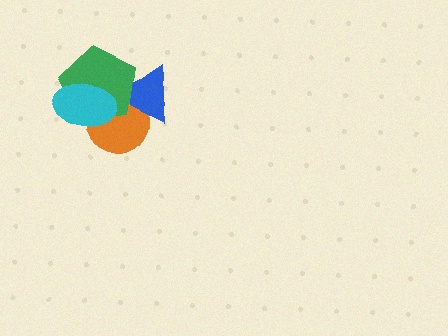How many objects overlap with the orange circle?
3 objects overlap with the orange circle.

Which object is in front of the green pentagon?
The cyan ellipse is in front of the green pentagon.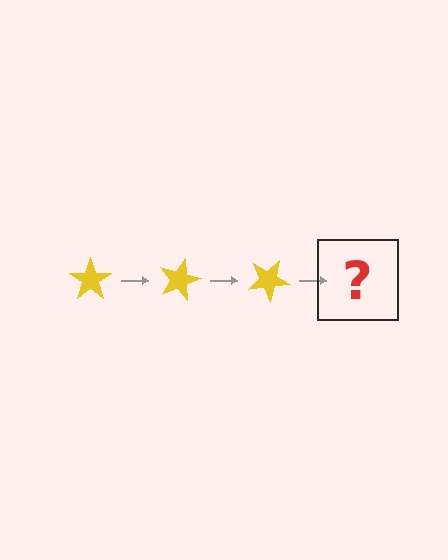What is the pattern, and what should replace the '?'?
The pattern is that the star rotates 15 degrees each step. The '?' should be a yellow star rotated 45 degrees.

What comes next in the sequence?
The next element should be a yellow star rotated 45 degrees.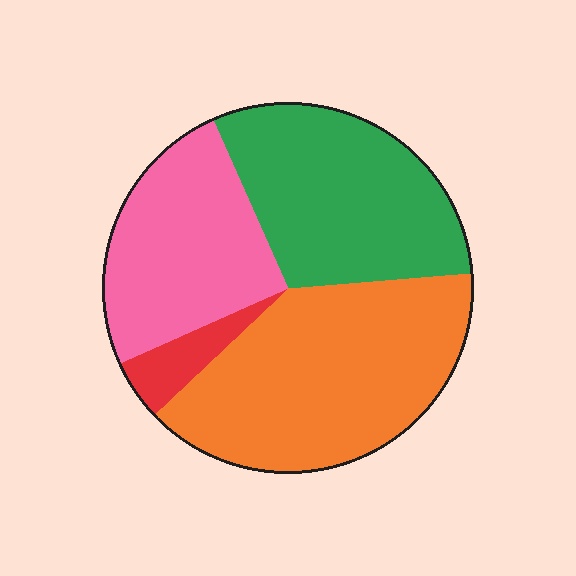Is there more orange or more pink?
Orange.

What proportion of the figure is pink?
Pink covers around 25% of the figure.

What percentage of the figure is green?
Green takes up about one third (1/3) of the figure.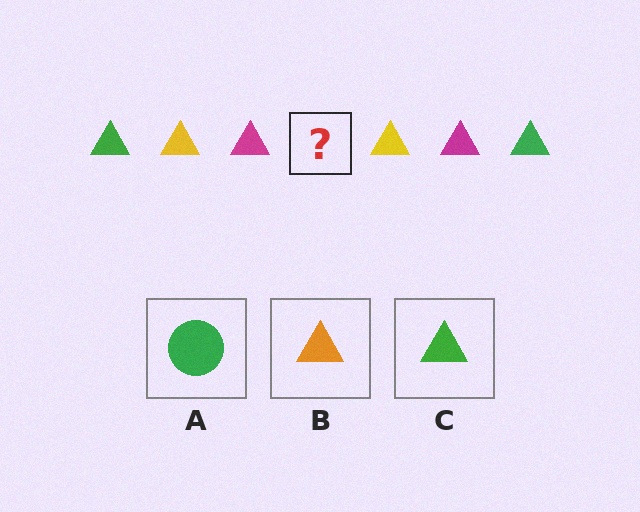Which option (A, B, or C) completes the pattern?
C.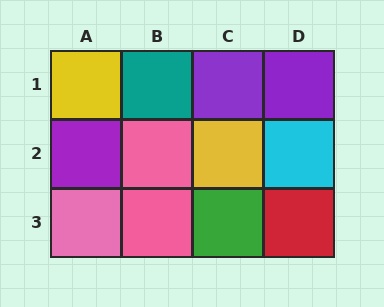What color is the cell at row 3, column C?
Green.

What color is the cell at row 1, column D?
Purple.